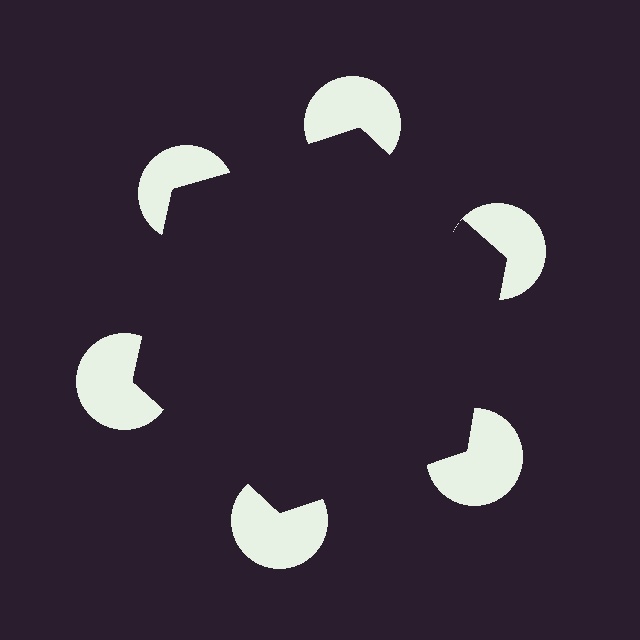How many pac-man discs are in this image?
There are 6 — one at each vertex of the illusory hexagon.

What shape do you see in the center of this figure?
An illusory hexagon — its edges are inferred from the aligned wedge cuts in the pac-man discs, not physically drawn.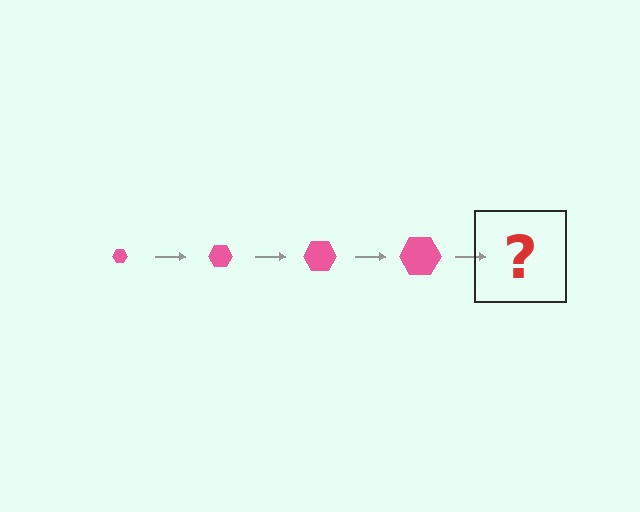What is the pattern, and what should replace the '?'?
The pattern is that the hexagon gets progressively larger each step. The '?' should be a pink hexagon, larger than the previous one.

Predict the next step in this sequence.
The next step is a pink hexagon, larger than the previous one.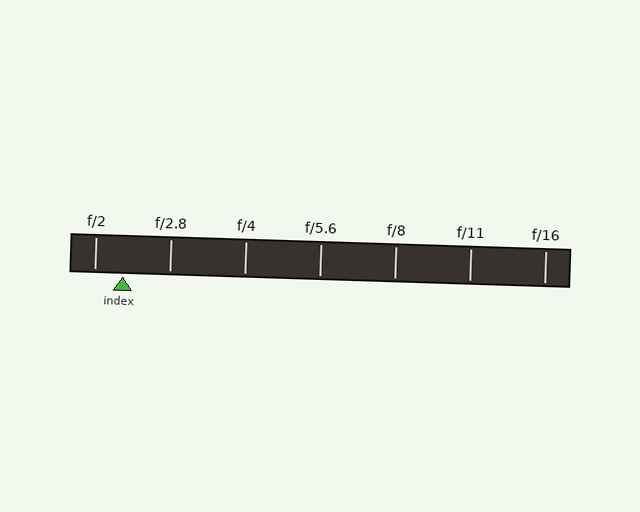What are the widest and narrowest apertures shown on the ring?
The widest aperture shown is f/2 and the narrowest is f/16.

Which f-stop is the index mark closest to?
The index mark is closest to f/2.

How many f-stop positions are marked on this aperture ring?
There are 7 f-stop positions marked.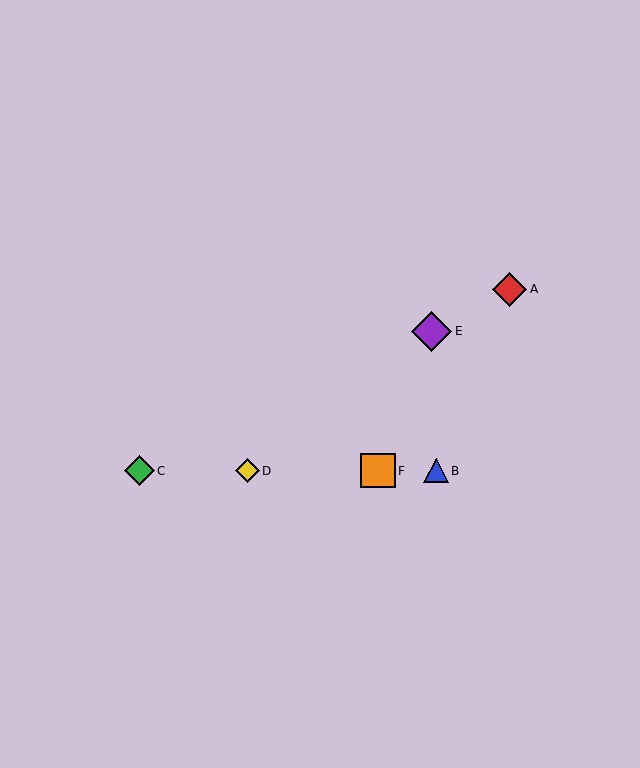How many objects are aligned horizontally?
4 objects (B, C, D, F) are aligned horizontally.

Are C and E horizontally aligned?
No, C is at y≈471 and E is at y≈331.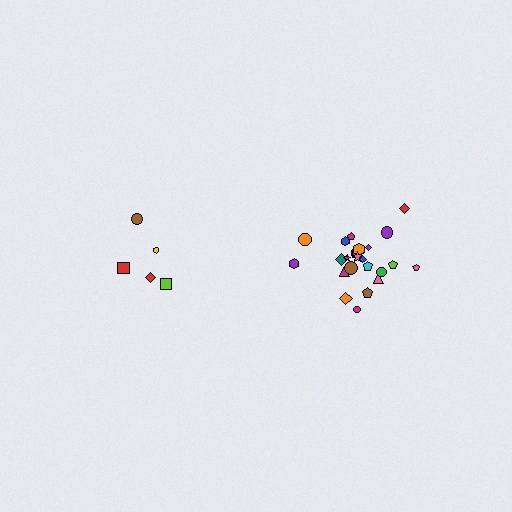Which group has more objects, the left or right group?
The right group.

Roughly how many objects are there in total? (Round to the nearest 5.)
Roughly 30 objects in total.